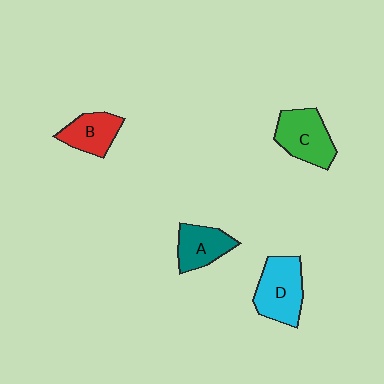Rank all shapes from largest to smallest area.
From largest to smallest: D (cyan), C (green), A (teal), B (red).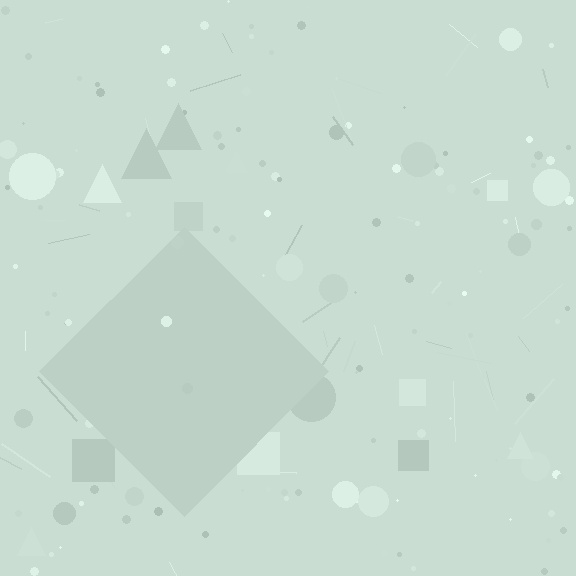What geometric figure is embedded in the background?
A diamond is embedded in the background.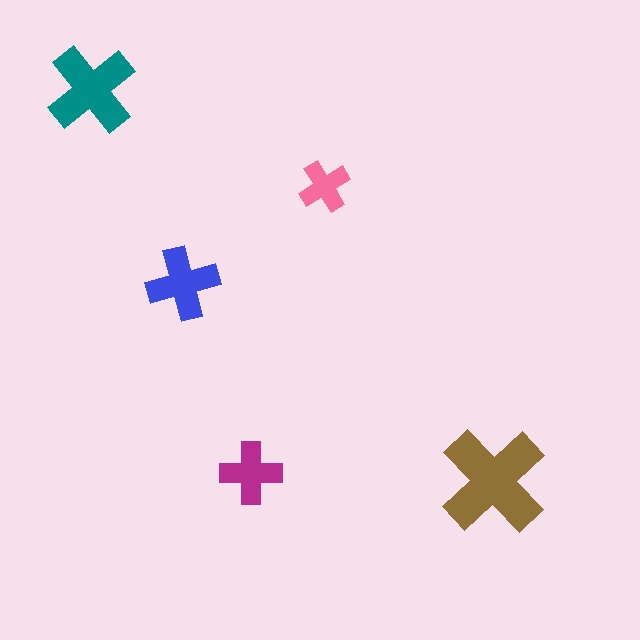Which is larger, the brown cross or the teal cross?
The brown one.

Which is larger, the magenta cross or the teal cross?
The teal one.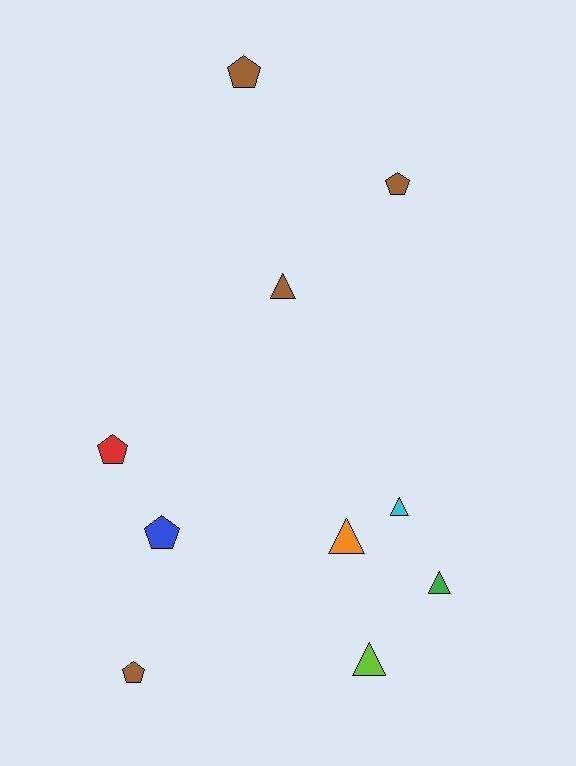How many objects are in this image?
There are 10 objects.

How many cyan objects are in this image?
There is 1 cyan object.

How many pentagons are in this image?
There are 5 pentagons.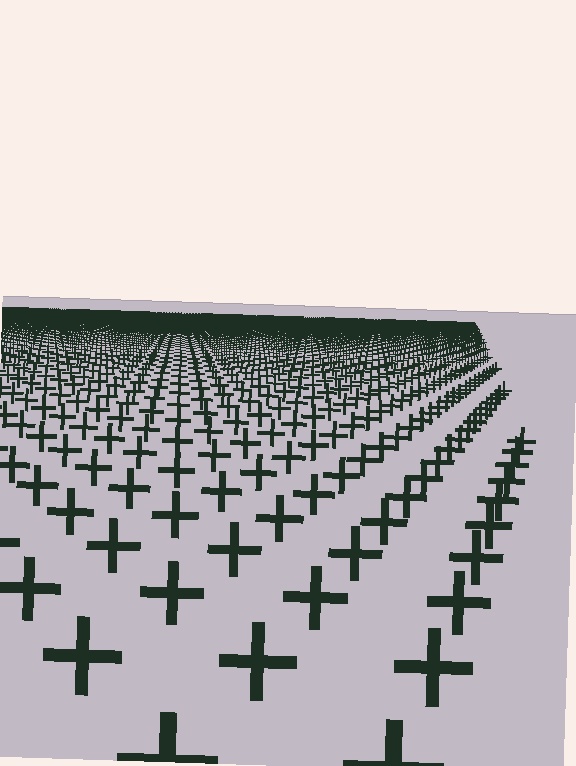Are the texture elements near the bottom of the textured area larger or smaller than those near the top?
Larger. Near the bottom, elements are closer to the viewer and appear at a bigger on-screen size.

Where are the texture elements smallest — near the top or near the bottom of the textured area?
Near the top.